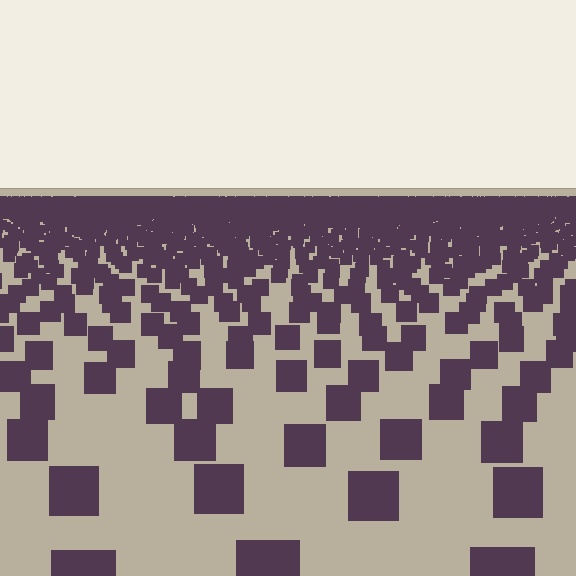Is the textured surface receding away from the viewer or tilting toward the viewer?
The surface is receding away from the viewer. Texture elements get smaller and denser toward the top.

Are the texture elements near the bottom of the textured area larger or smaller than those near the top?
Larger. Near the bottom, elements are closer to the viewer and appear at a bigger on-screen size.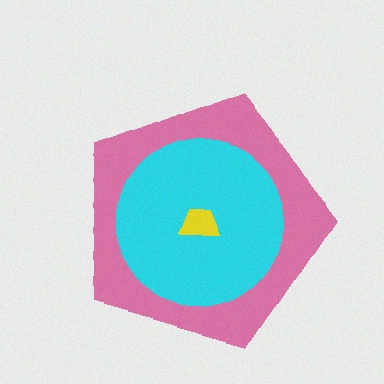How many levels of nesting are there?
3.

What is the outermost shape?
The pink pentagon.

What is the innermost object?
The yellow trapezoid.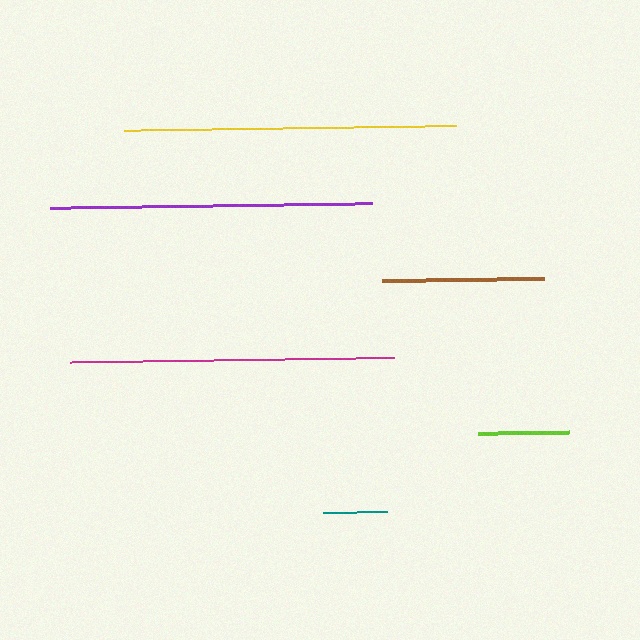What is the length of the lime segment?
The lime segment is approximately 91 pixels long.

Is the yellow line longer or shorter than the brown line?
The yellow line is longer than the brown line.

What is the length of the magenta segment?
The magenta segment is approximately 324 pixels long.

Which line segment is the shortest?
The teal line is the shortest at approximately 64 pixels.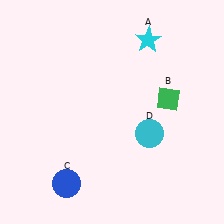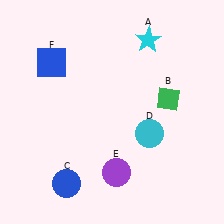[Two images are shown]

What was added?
A purple circle (E), a blue square (F) were added in Image 2.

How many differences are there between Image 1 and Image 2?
There are 2 differences between the two images.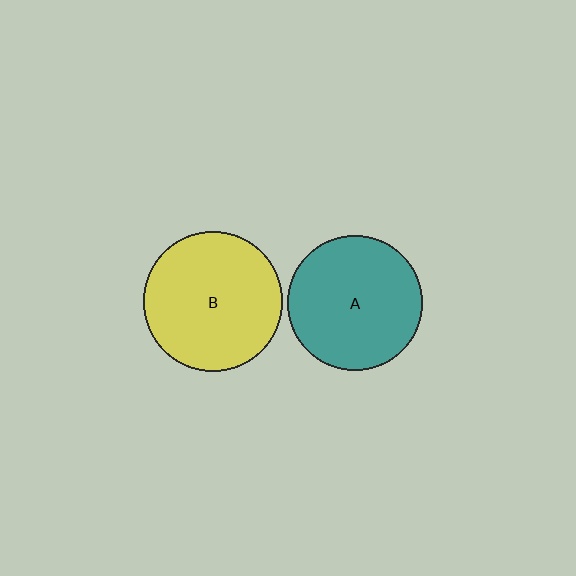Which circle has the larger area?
Circle B (yellow).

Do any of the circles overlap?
No, none of the circles overlap.